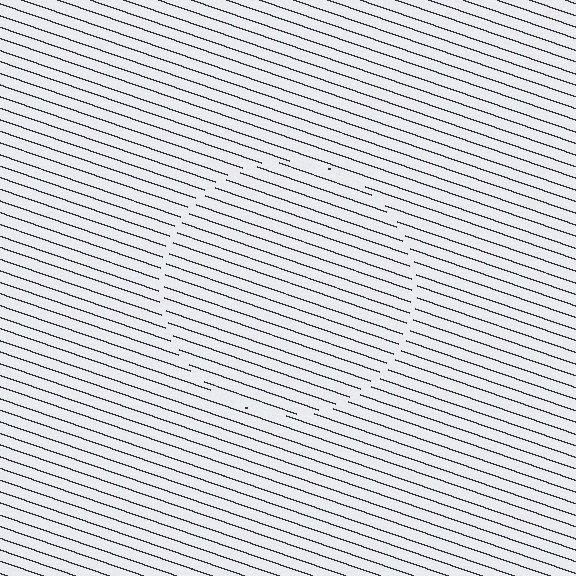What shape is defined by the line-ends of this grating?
An illusory circle. The interior of the shape contains the same grating, shifted by half a period — the contour is defined by the phase discontinuity where line-ends from the inner and outer gratings abut.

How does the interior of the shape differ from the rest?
The interior of the shape contains the same grating, shifted by half a period — the contour is defined by the phase discontinuity where line-ends from the inner and outer gratings abut.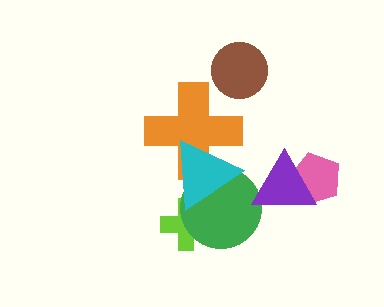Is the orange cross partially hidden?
Yes, it is partially covered by another shape.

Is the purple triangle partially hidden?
No, no other shape covers it.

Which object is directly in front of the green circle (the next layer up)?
The purple triangle is directly in front of the green circle.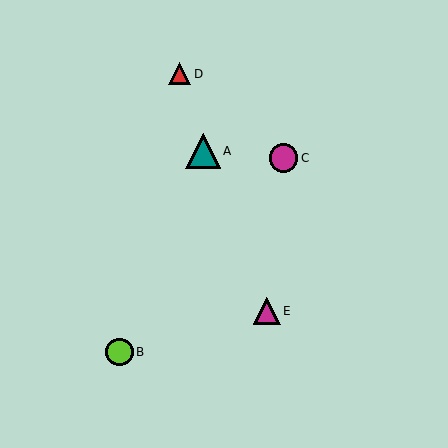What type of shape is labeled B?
Shape B is a lime circle.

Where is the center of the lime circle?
The center of the lime circle is at (120, 352).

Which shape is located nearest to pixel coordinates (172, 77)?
The red triangle (labeled D) at (180, 74) is nearest to that location.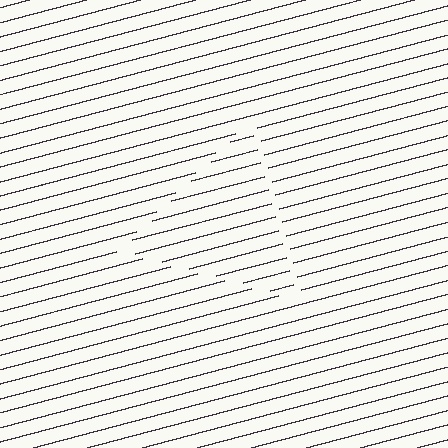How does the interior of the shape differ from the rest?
The interior of the shape contains the same grating, shifted by half a period — the contour is defined by the phase discontinuity where line-ends from the inner and outer gratings abut.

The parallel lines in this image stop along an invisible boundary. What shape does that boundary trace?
An illusory triangle. The interior of the shape contains the same grating, shifted by half a period — the contour is defined by the phase discontinuity where line-ends from the inner and outer gratings abut.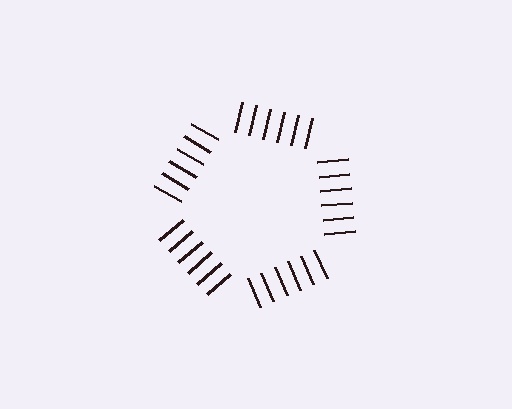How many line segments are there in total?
30 — 6 along each of the 5 edges.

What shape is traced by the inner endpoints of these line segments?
An illusory pentagon — the line segments terminate on its edges but no continuous stroke is drawn.